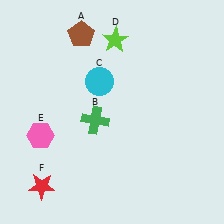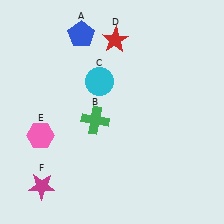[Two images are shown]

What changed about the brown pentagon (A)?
In Image 1, A is brown. In Image 2, it changed to blue.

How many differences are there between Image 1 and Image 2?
There are 3 differences between the two images.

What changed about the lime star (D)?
In Image 1, D is lime. In Image 2, it changed to red.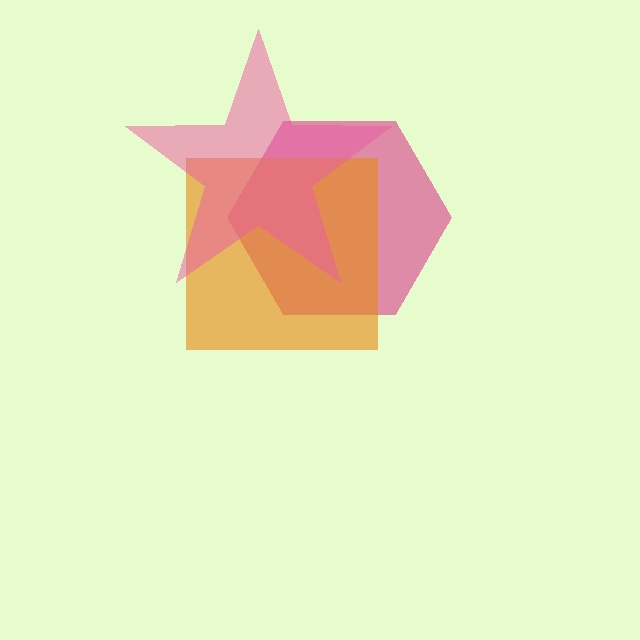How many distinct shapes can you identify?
There are 3 distinct shapes: a magenta hexagon, an orange square, a pink star.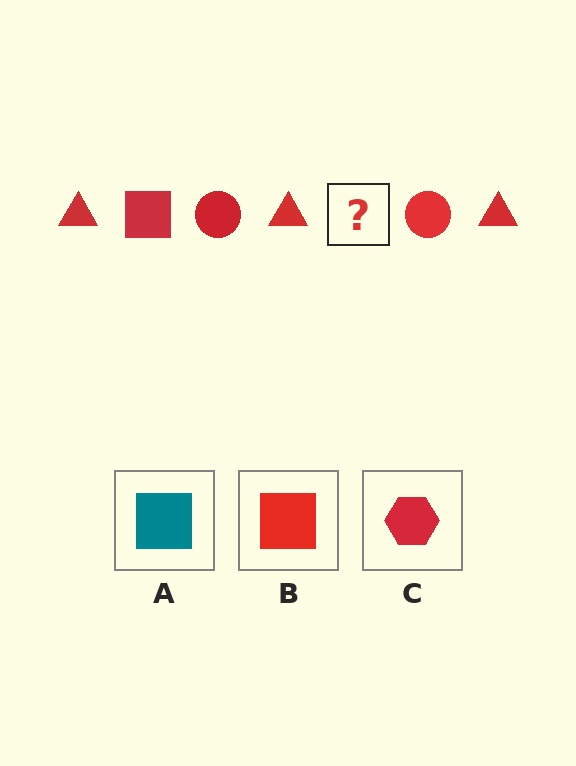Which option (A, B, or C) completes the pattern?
B.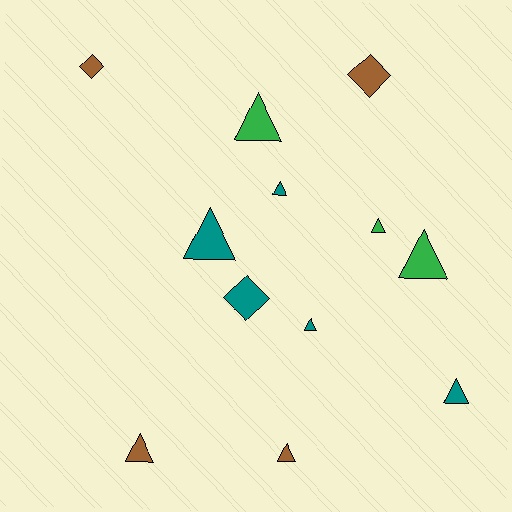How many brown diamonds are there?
There are 2 brown diamonds.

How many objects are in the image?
There are 12 objects.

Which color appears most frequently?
Teal, with 5 objects.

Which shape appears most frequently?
Triangle, with 9 objects.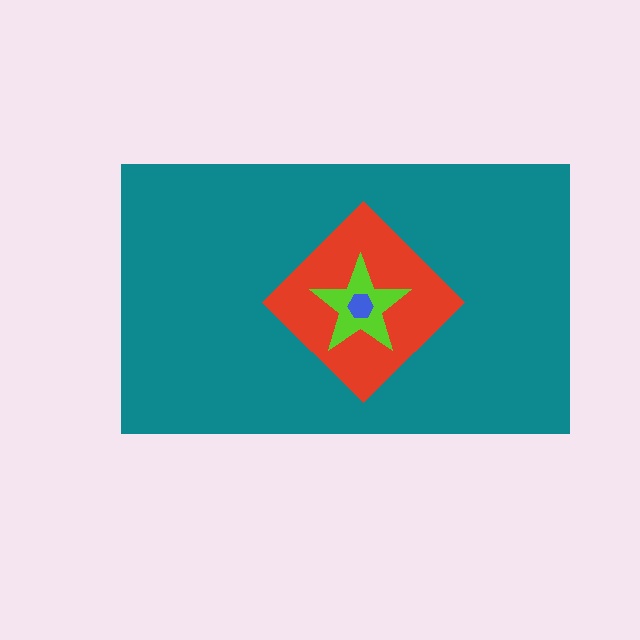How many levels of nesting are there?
4.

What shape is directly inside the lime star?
The blue hexagon.